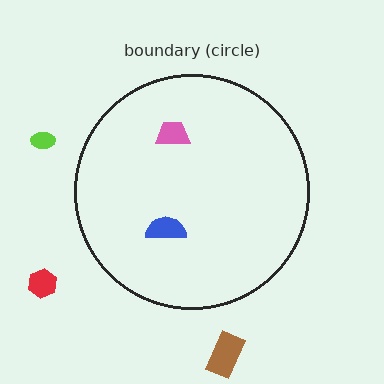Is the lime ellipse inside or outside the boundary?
Outside.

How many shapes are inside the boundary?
2 inside, 3 outside.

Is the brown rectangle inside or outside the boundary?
Outside.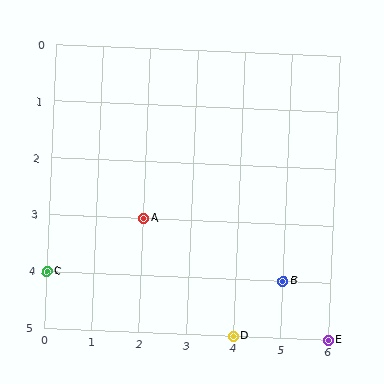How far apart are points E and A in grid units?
Points E and A are 4 columns and 2 rows apart (about 4.5 grid units diagonally).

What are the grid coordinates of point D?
Point D is at grid coordinates (4, 5).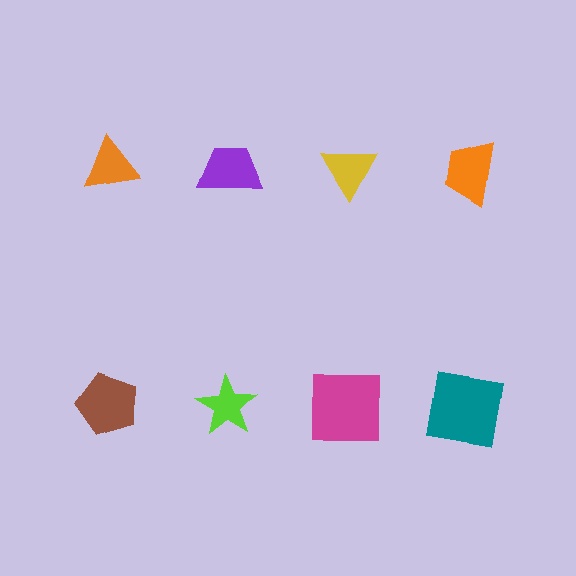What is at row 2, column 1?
A brown pentagon.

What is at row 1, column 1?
An orange triangle.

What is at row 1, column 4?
An orange trapezoid.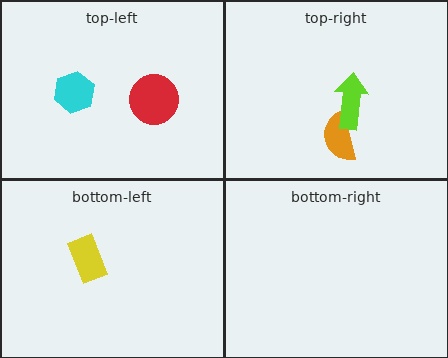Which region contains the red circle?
The top-left region.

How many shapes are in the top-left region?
2.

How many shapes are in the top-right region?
2.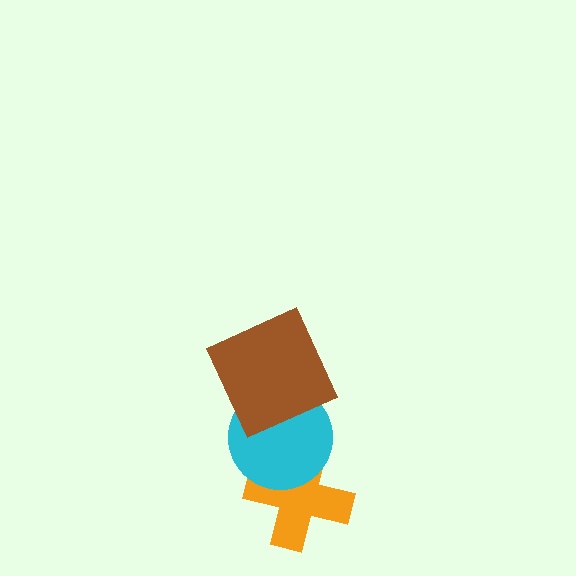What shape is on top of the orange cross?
The cyan circle is on top of the orange cross.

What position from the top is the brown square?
The brown square is 1st from the top.